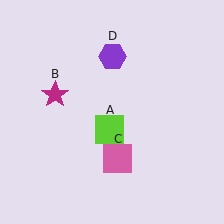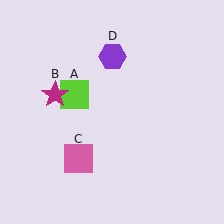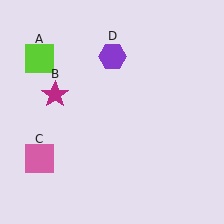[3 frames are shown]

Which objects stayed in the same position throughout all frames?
Magenta star (object B) and purple hexagon (object D) remained stationary.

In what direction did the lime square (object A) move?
The lime square (object A) moved up and to the left.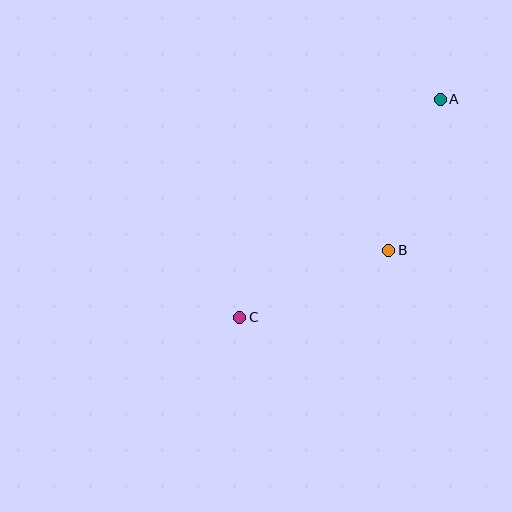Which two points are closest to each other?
Points A and B are closest to each other.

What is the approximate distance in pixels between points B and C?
The distance between B and C is approximately 163 pixels.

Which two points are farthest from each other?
Points A and C are farthest from each other.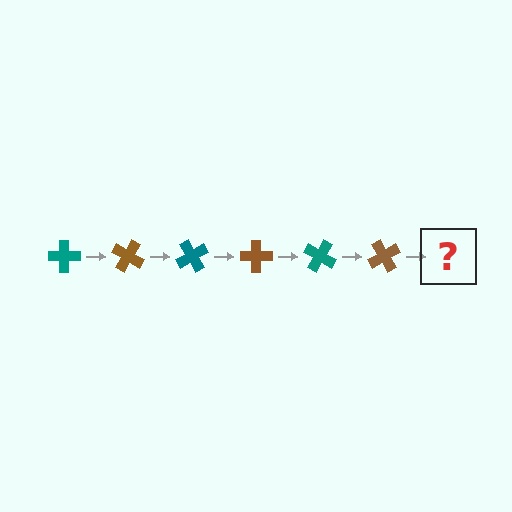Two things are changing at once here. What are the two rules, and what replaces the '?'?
The two rules are that it rotates 30 degrees each step and the color cycles through teal and brown. The '?' should be a teal cross, rotated 180 degrees from the start.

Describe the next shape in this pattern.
It should be a teal cross, rotated 180 degrees from the start.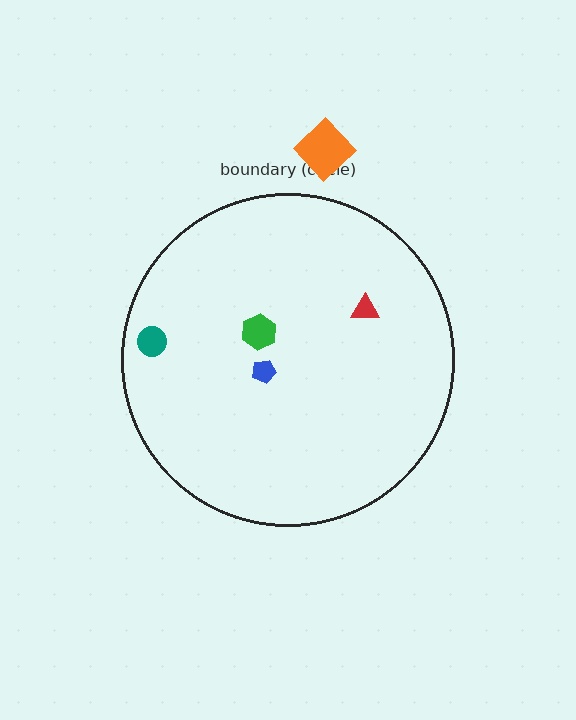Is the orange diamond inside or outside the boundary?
Outside.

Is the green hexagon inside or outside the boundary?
Inside.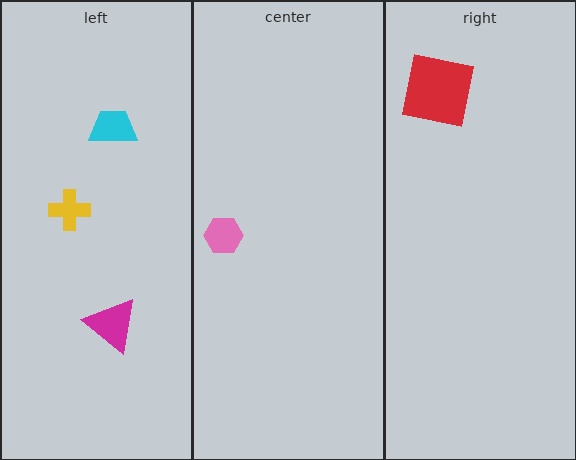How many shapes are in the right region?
1.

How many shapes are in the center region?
1.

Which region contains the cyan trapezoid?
The left region.